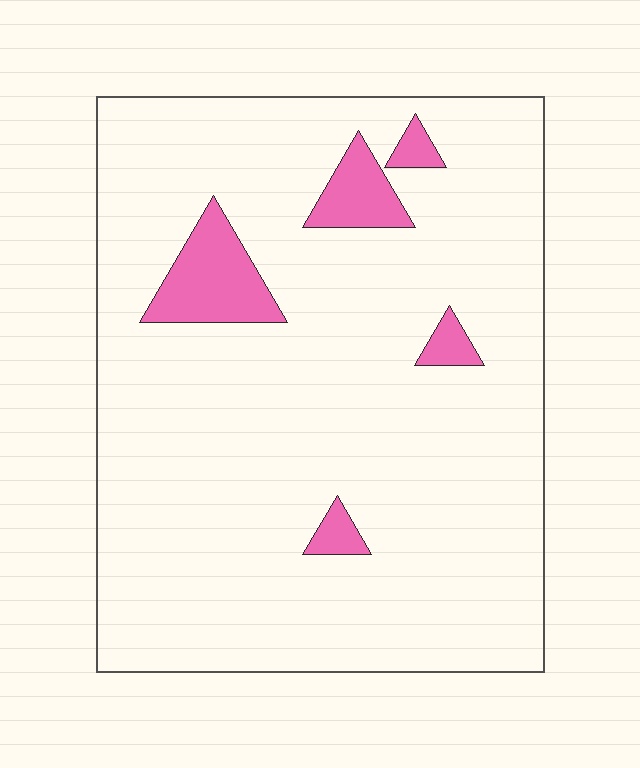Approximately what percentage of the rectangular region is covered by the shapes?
Approximately 10%.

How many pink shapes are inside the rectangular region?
5.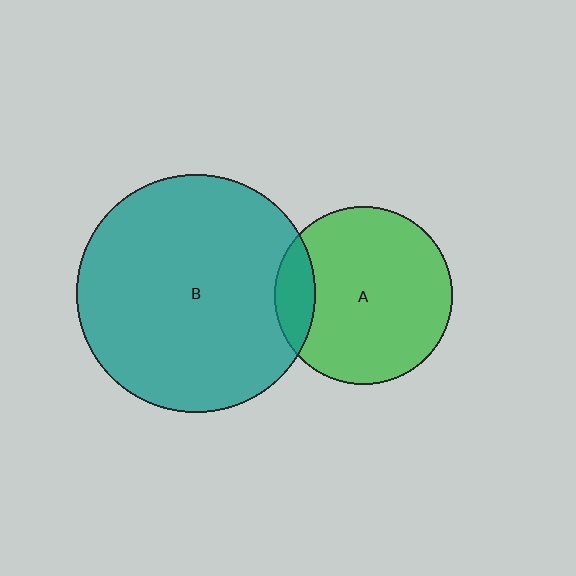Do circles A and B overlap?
Yes.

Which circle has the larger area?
Circle B (teal).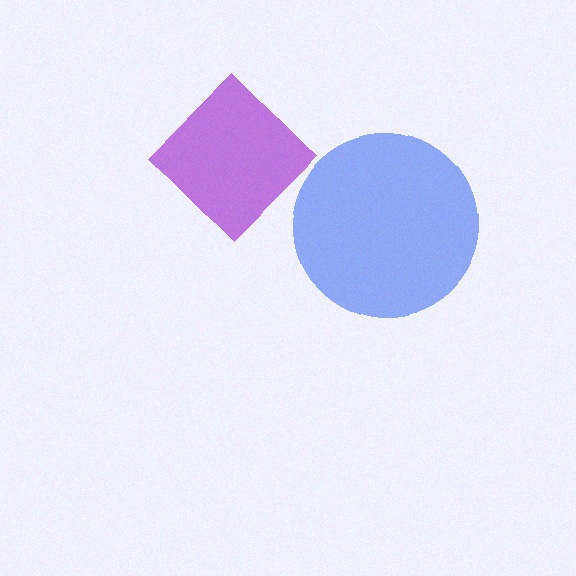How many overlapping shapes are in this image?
There are 2 overlapping shapes in the image.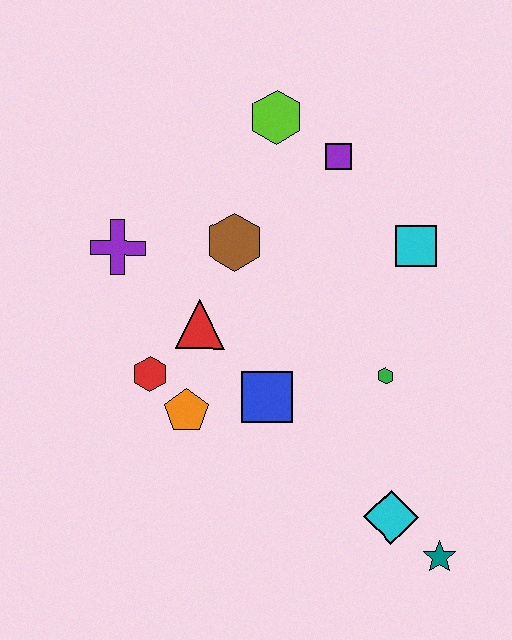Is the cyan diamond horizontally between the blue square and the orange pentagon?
No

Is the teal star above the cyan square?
No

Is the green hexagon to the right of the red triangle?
Yes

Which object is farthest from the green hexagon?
The purple cross is farthest from the green hexagon.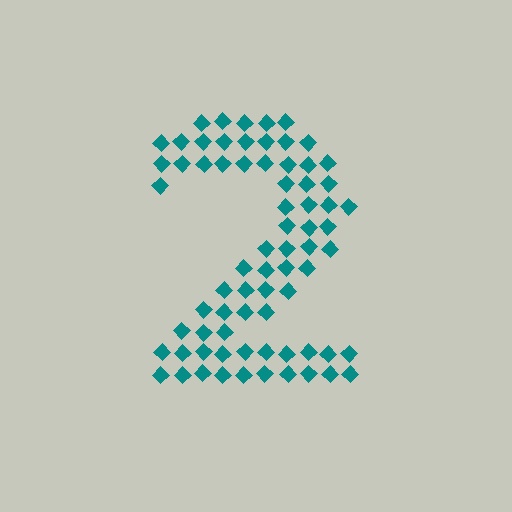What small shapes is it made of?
It is made of small diamonds.